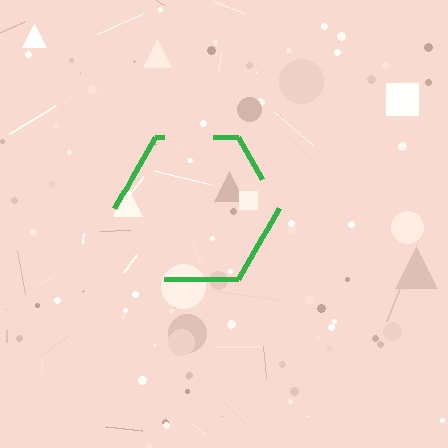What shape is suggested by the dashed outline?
The dashed outline suggests a hexagon.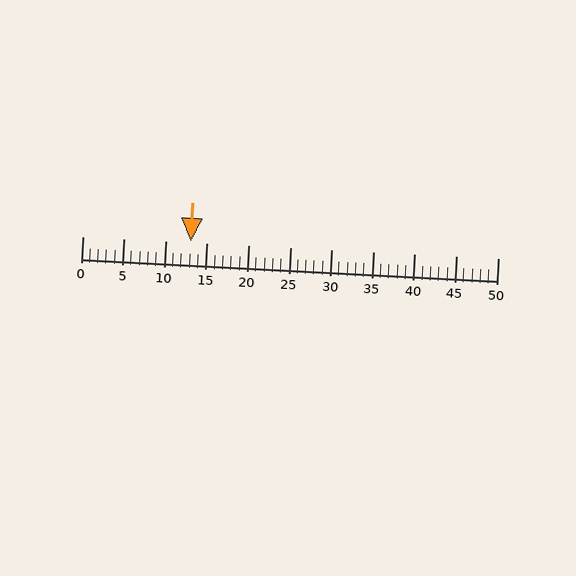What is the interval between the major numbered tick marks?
The major tick marks are spaced 5 units apart.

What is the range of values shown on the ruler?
The ruler shows values from 0 to 50.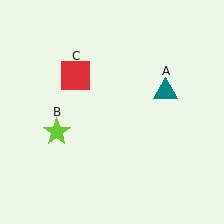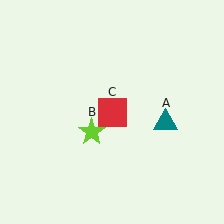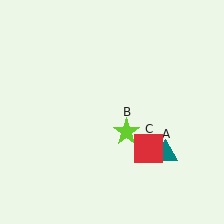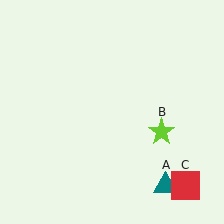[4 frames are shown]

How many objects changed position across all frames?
3 objects changed position: teal triangle (object A), lime star (object B), red square (object C).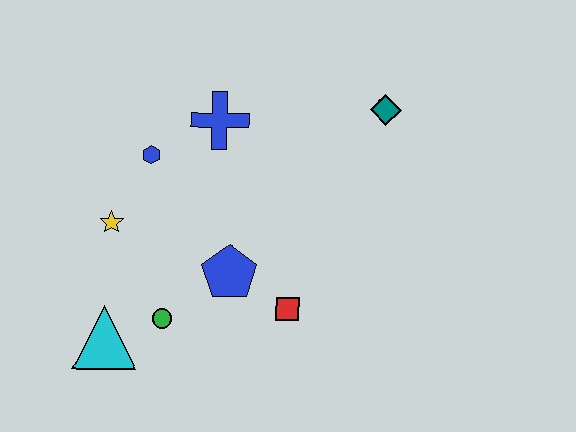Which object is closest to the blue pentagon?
The red square is closest to the blue pentagon.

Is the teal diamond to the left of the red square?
No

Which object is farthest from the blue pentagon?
The teal diamond is farthest from the blue pentagon.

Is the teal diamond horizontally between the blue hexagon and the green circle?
No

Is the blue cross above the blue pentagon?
Yes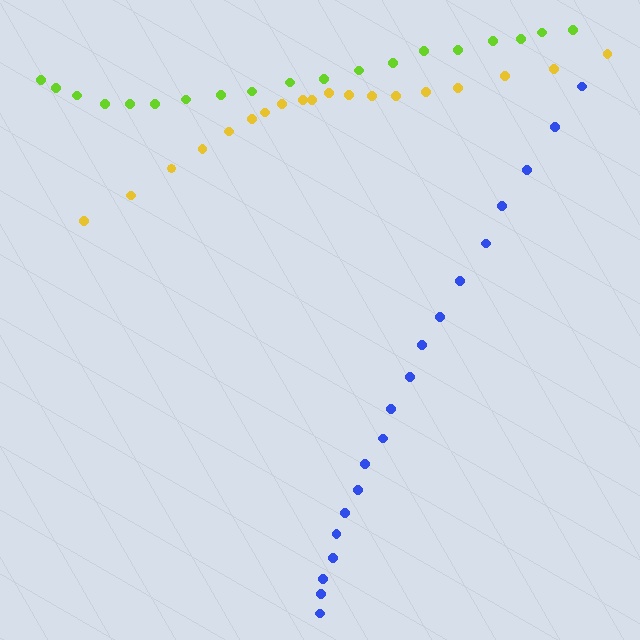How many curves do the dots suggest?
There are 3 distinct paths.